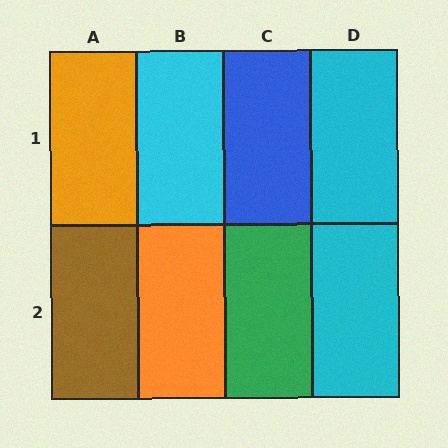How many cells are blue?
1 cell is blue.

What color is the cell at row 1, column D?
Cyan.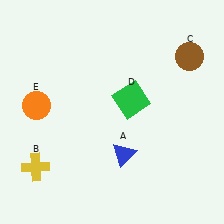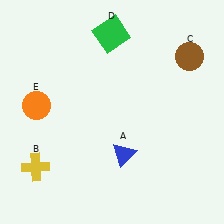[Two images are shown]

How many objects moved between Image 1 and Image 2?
1 object moved between the two images.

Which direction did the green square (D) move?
The green square (D) moved up.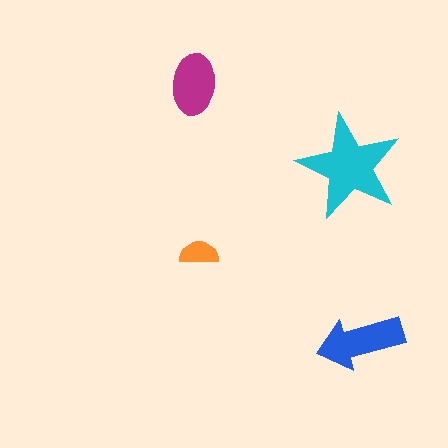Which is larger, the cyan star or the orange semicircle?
The cyan star.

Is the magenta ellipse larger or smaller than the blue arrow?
Smaller.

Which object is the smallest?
The orange semicircle.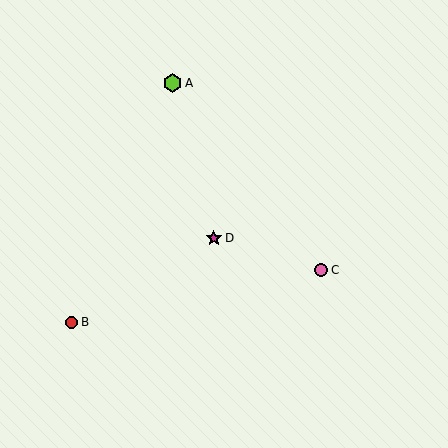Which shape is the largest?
The lime hexagon (labeled A) is the largest.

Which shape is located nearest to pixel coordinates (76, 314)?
The red circle (labeled B) at (72, 322) is nearest to that location.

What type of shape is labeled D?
Shape D is a magenta star.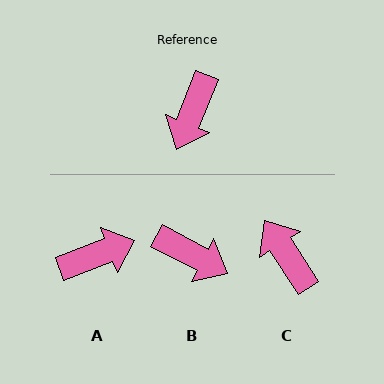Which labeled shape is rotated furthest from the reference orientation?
A, about 133 degrees away.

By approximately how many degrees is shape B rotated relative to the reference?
Approximately 84 degrees counter-clockwise.